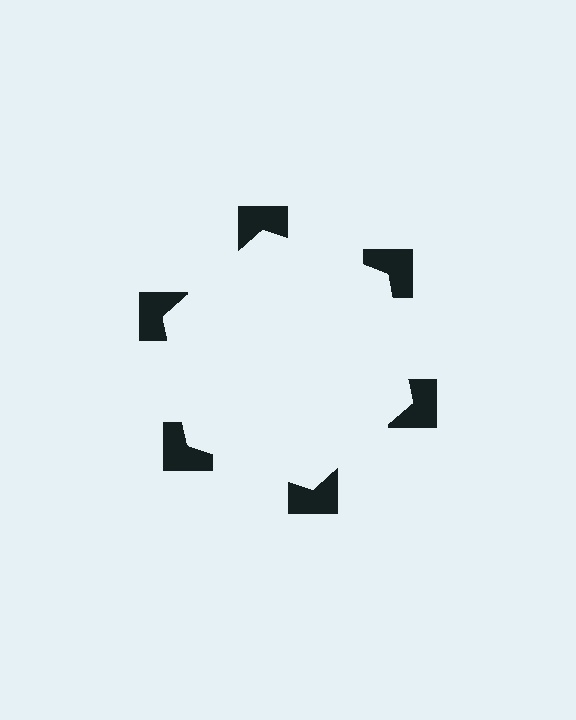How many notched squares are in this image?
There are 6 — one at each vertex of the illusory hexagon.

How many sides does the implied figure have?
6 sides.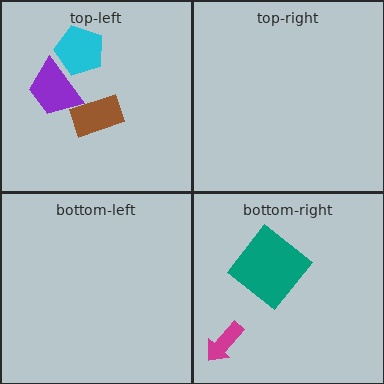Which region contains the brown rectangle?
The top-left region.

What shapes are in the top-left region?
The cyan pentagon, the purple trapezoid, the brown rectangle.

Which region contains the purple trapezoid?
The top-left region.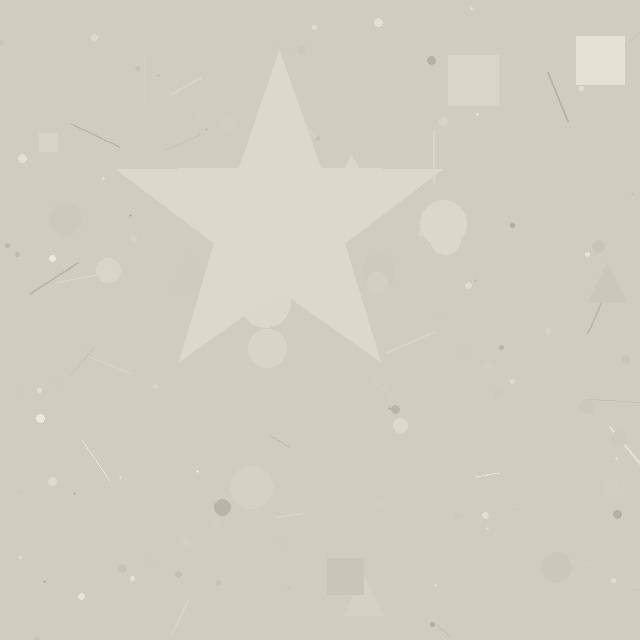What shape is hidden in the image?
A star is hidden in the image.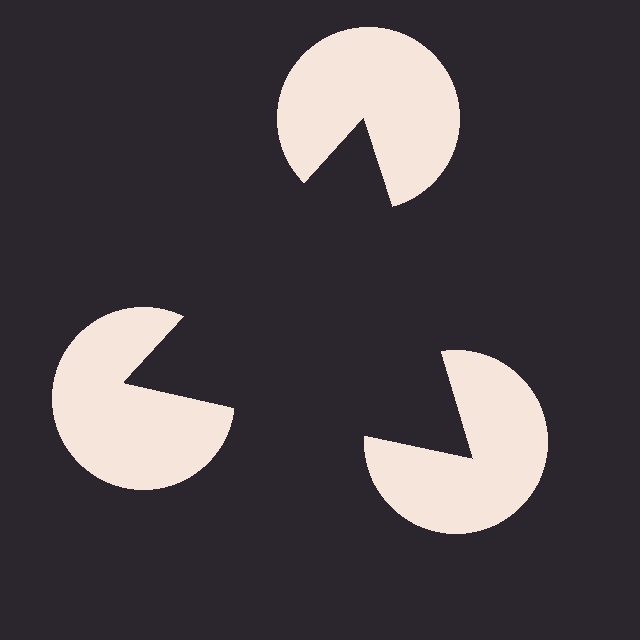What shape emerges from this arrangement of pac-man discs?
An illusory triangle — its edges are inferred from the aligned wedge cuts in the pac-man discs, not physically drawn.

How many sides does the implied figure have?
3 sides.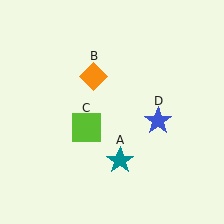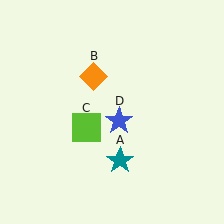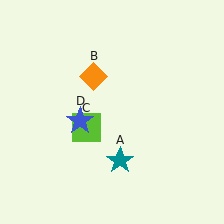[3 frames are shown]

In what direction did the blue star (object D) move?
The blue star (object D) moved left.